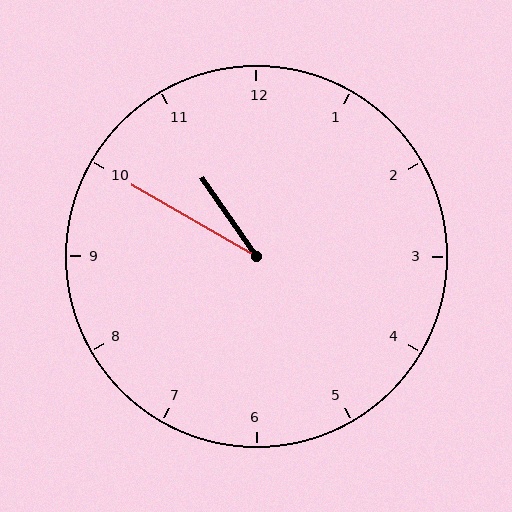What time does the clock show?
10:50.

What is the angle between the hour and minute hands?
Approximately 25 degrees.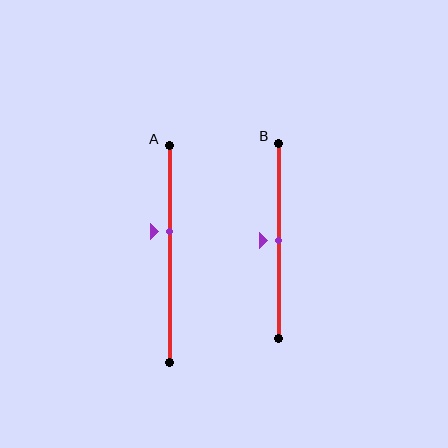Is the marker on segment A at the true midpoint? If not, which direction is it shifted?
No, the marker on segment A is shifted upward by about 10% of the segment length.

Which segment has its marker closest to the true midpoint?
Segment B has its marker closest to the true midpoint.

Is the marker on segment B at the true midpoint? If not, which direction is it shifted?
Yes, the marker on segment B is at the true midpoint.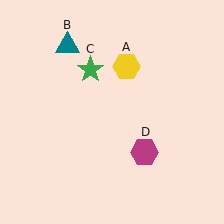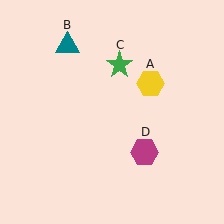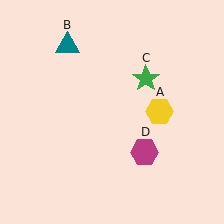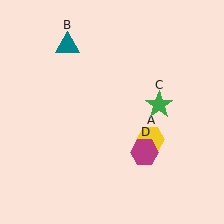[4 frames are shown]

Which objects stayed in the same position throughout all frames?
Teal triangle (object B) and magenta hexagon (object D) remained stationary.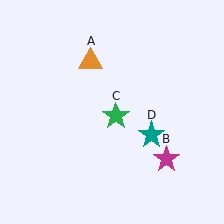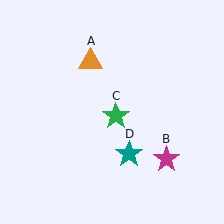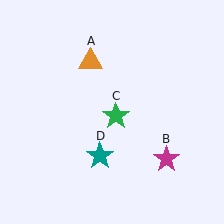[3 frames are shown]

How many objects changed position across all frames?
1 object changed position: teal star (object D).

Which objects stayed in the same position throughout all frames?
Orange triangle (object A) and magenta star (object B) and green star (object C) remained stationary.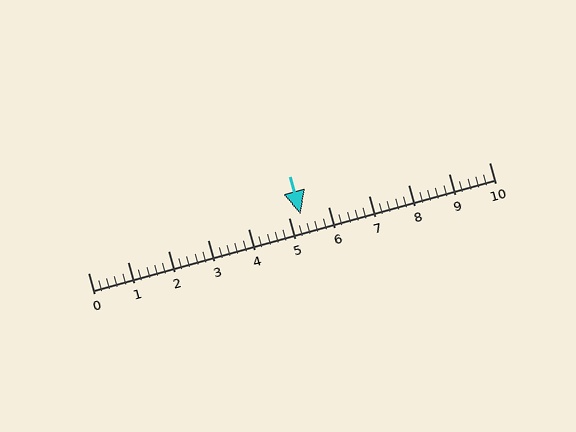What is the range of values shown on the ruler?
The ruler shows values from 0 to 10.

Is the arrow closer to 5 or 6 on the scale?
The arrow is closer to 5.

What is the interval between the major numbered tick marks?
The major tick marks are spaced 1 units apart.